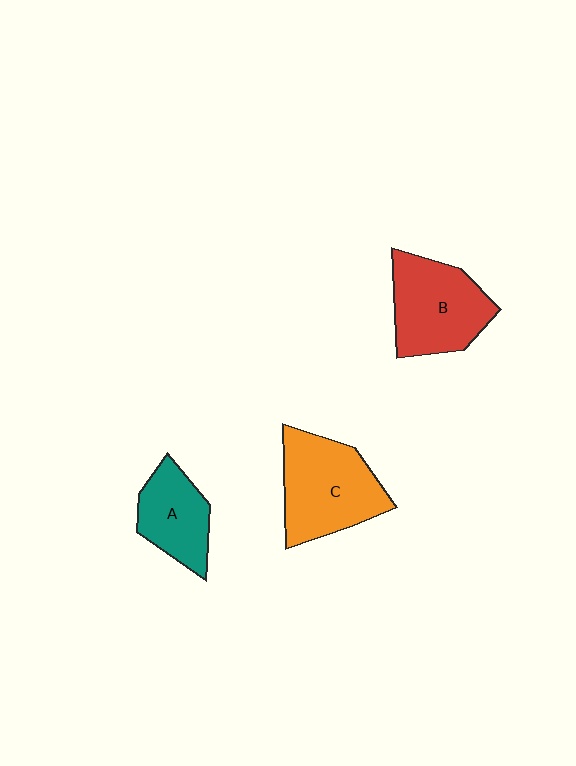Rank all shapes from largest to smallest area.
From largest to smallest: C (orange), B (red), A (teal).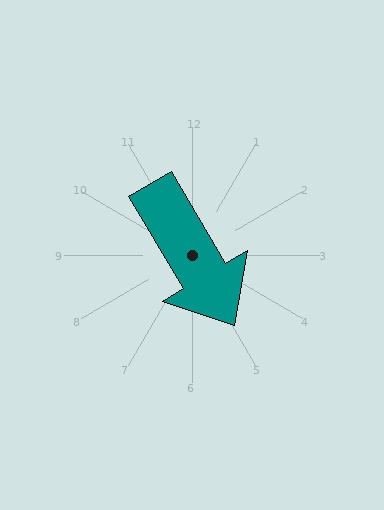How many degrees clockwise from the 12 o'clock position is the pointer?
Approximately 149 degrees.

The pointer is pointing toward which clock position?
Roughly 5 o'clock.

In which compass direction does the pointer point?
Southeast.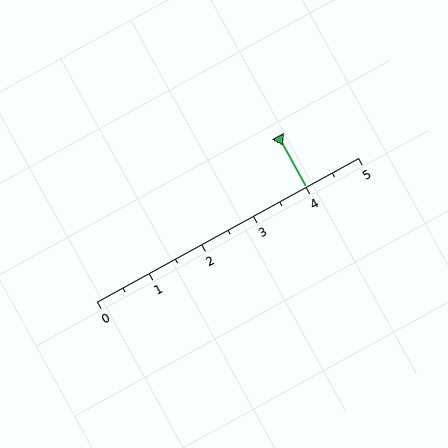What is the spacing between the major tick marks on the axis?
The major ticks are spaced 1 apart.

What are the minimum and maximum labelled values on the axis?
The axis runs from 0 to 5.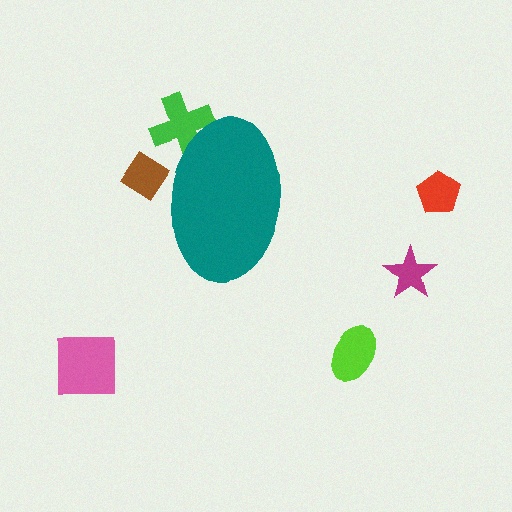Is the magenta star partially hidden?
No, the magenta star is fully visible.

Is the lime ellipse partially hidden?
No, the lime ellipse is fully visible.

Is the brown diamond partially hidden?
Yes, the brown diamond is partially hidden behind the teal ellipse.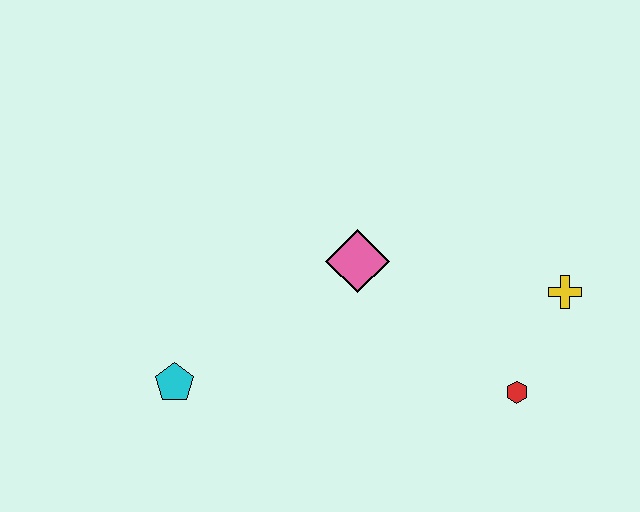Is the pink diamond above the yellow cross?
Yes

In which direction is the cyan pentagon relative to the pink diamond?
The cyan pentagon is to the left of the pink diamond.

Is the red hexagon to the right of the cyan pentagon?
Yes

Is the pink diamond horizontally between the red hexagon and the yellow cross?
No